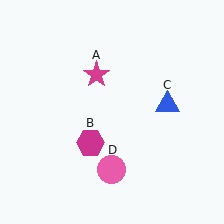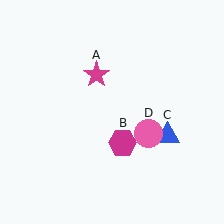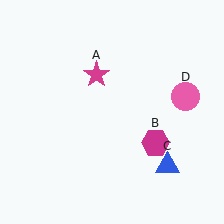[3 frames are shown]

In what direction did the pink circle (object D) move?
The pink circle (object D) moved up and to the right.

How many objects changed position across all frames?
3 objects changed position: magenta hexagon (object B), blue triangle (object C), pink circle (object D).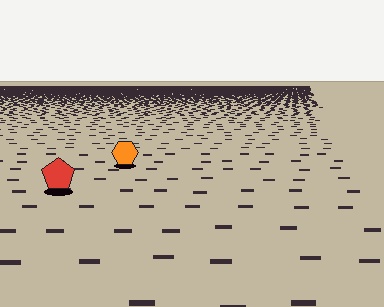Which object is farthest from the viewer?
The orange hexagon is farthest from the viewer. It appears smaller and the ground texture around it is denser.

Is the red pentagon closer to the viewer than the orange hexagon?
Yes. The red pentagon is closer — you can tell from the texture gradient: the ground texture is coarser near it.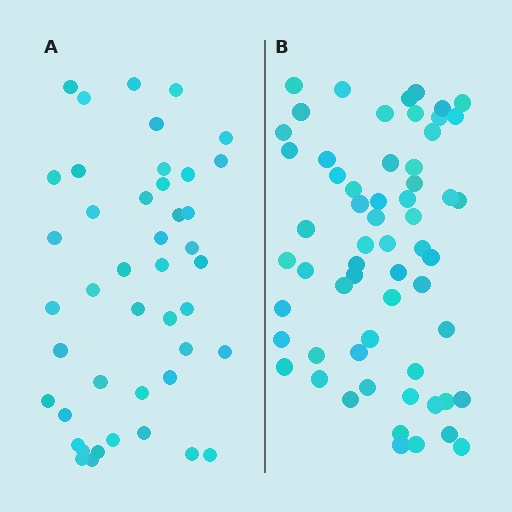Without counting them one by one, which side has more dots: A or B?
Region B (the right region) has more dots.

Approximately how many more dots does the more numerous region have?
Region B has approximately 15 more dots than region A.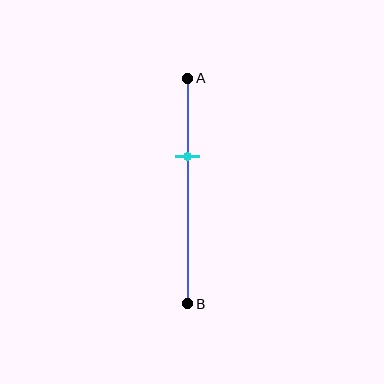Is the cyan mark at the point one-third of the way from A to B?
Yes, the mark is approximately at the one-third point.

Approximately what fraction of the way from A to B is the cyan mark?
The cyan mark is approximately 35% of the way from A to B.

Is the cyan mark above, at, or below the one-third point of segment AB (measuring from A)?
The cyan mark is approximately at the one-third point of segment AB.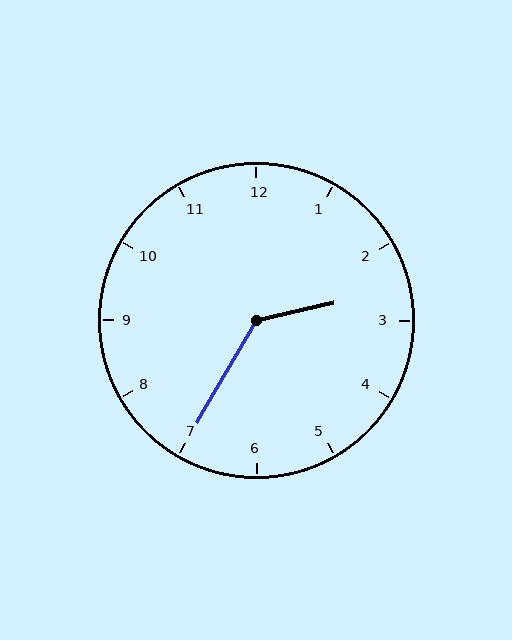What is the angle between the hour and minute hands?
Approximately 132 degrees.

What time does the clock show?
2:35.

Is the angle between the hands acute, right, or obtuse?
It is obtuse.